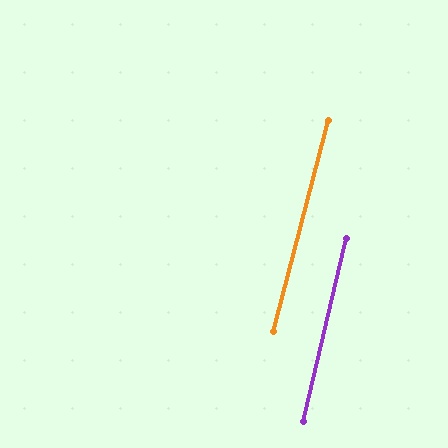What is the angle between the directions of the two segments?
Approximately 1 degree.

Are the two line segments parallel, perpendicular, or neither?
Parallel — their directions differ by only 1.3°.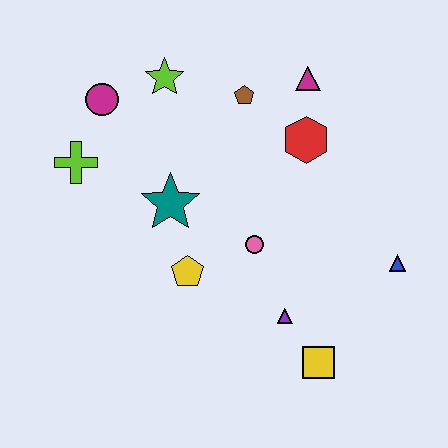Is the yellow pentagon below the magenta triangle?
Yes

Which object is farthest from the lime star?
The yellow square is farthest from the lime star.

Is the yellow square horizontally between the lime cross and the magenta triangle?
No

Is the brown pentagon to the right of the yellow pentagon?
Yes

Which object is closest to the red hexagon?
The magenta triangle is closest to the red hexagon.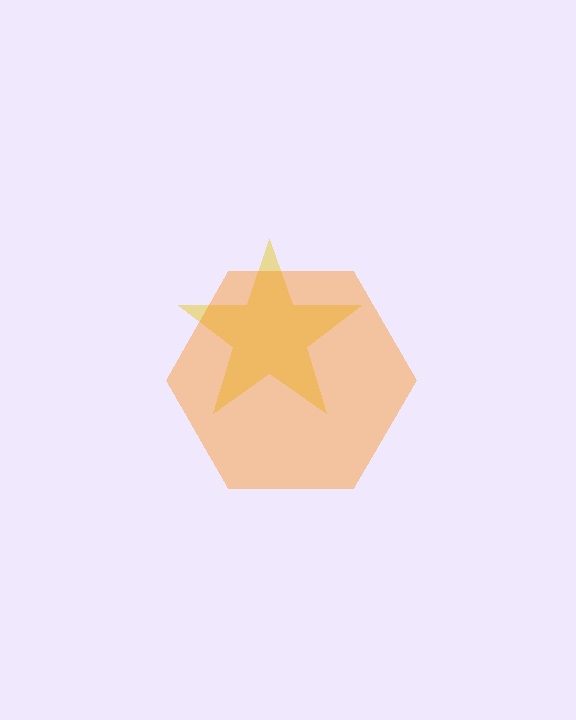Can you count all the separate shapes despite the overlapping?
Yes, there are 2 separate shapes.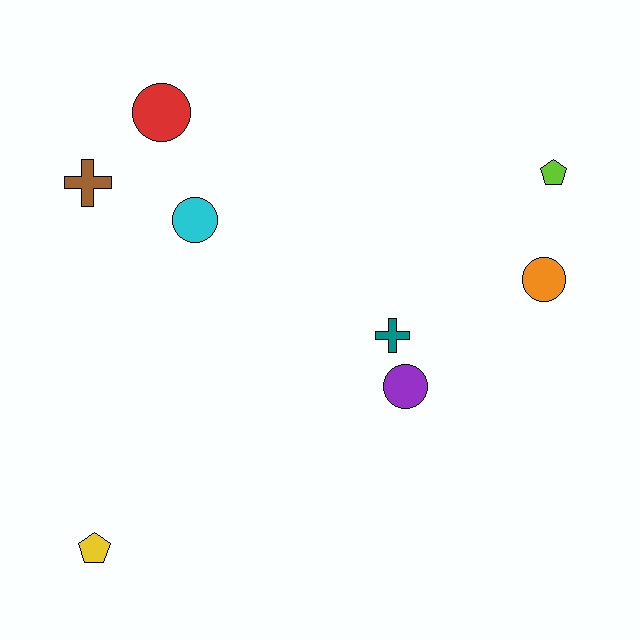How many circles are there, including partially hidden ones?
There are 4 circles.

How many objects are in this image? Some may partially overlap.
There are 8 objects.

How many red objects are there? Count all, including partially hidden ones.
There is 1 red object.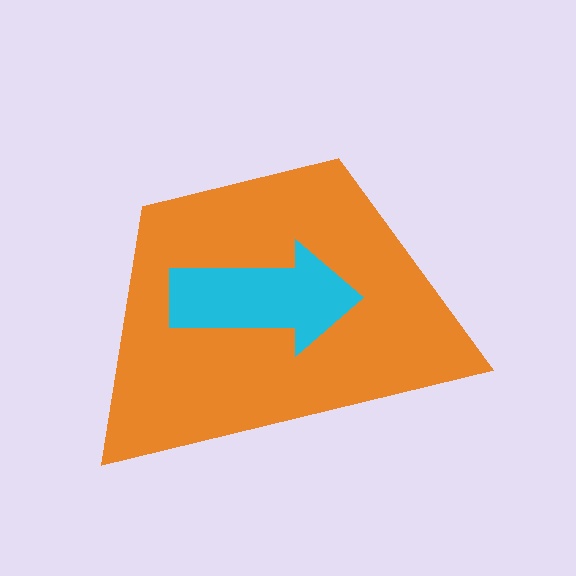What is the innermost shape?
The cyan arrow.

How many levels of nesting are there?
2.